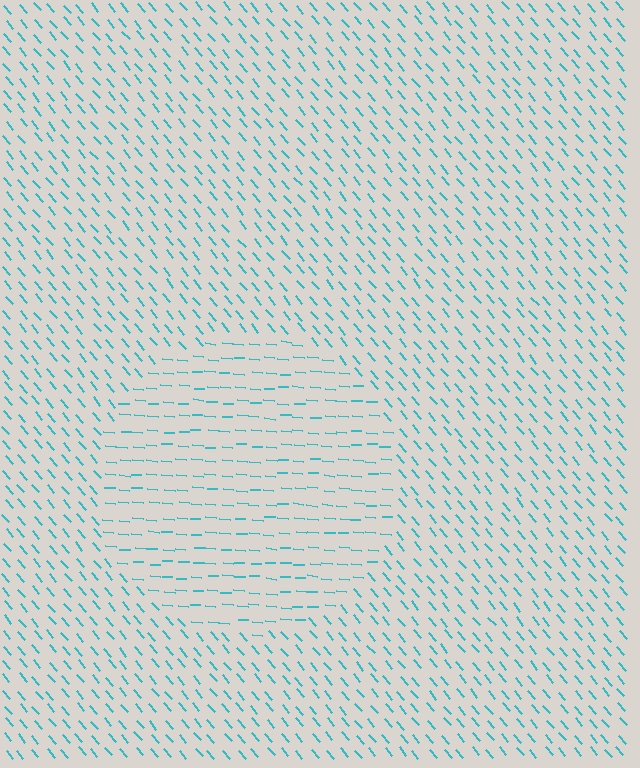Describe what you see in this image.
The image is filled with small cyan line segments. A circle region in the image has lines oriented differently from the surrounding lines, creating a visible texture boundary.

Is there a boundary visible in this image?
Yes, there is a texture boundary formed by a change in line orientation.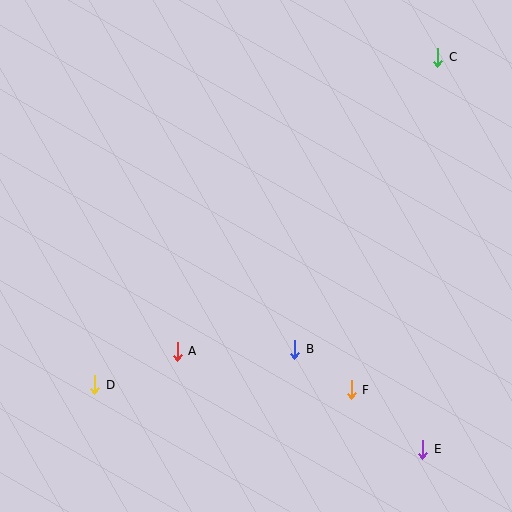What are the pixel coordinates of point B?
Point B is at (295, 349).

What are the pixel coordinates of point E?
Point E is at (423, 449).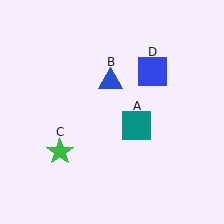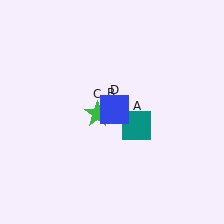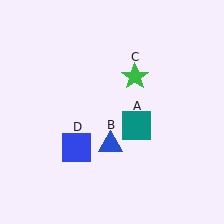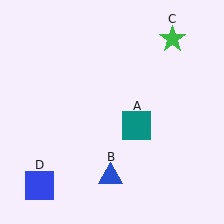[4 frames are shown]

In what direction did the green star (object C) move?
The green star (object C) moved up and to the right.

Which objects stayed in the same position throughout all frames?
Teal square (object A) remained stationary.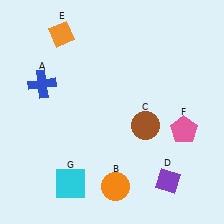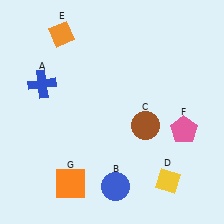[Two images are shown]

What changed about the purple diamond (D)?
In Image 1, D is purple. In Image 2, it changed to yellow.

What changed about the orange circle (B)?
In Image 1, B is orange. In Image 2, it changed to blue.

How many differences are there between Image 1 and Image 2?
There are 3 differences between the two images.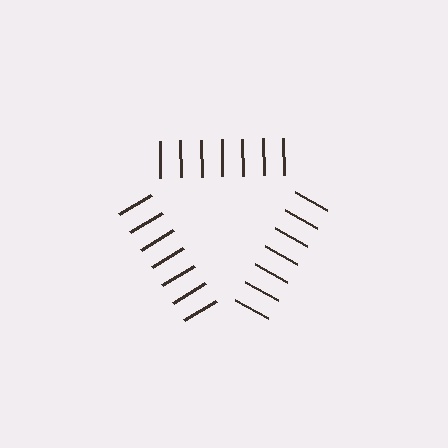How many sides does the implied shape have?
3 sides — the line-ends trace a triangle.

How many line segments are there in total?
21 — 7 along each of the 3 edges.